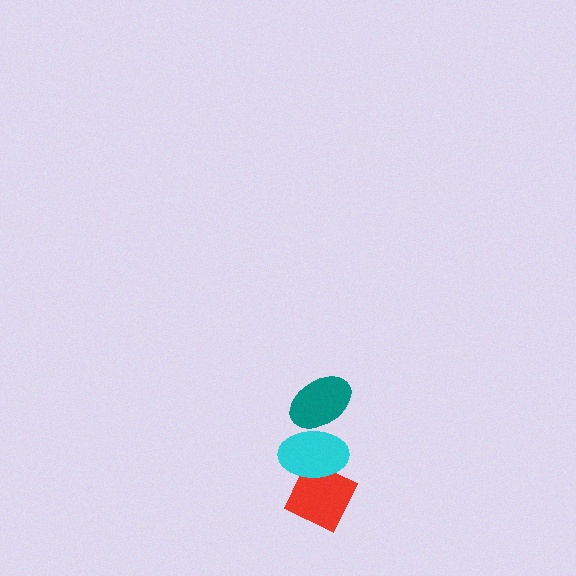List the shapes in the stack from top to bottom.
From top to bottom: the teal ellipse, the cyan ellipse, the red diamond.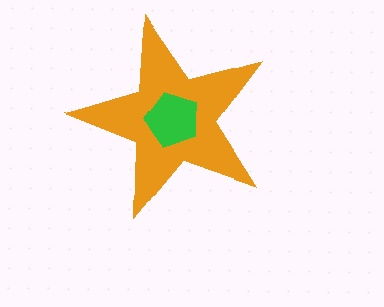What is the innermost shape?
The green pentagon.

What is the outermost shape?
The orange star.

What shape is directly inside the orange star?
The green pentagon.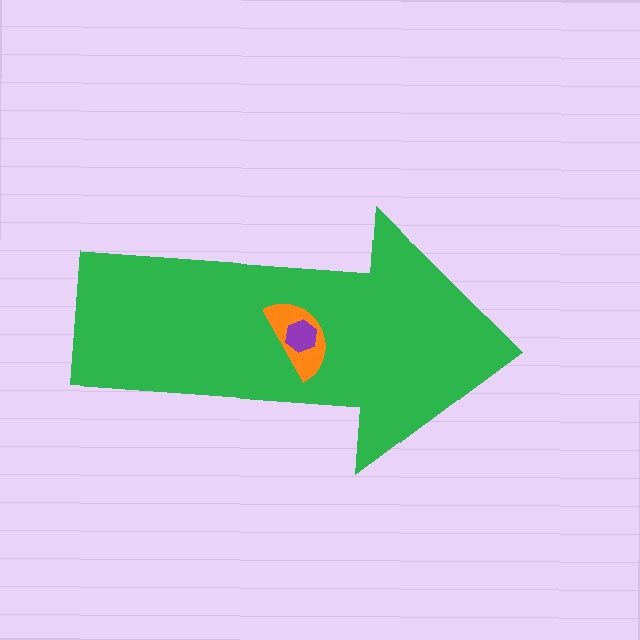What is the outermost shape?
The green arrow.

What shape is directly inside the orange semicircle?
The purple hexagon.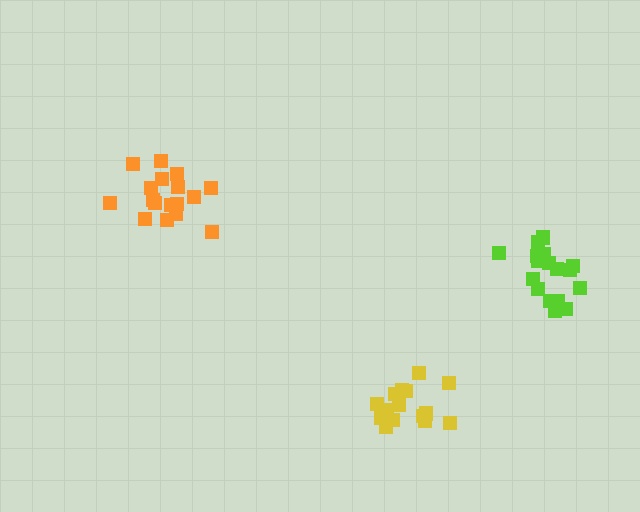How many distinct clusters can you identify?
There are 3 distinct clusters.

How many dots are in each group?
Group 1: 17 dots, Group 2: 17 dots, Group 3: 16 dots (50 total).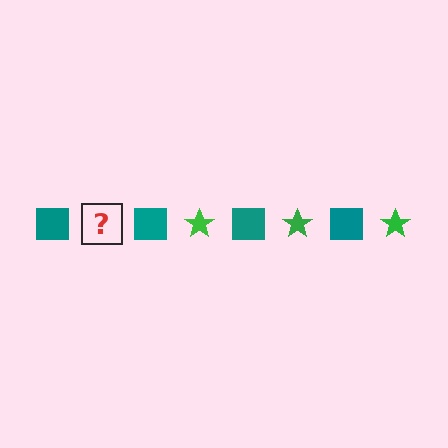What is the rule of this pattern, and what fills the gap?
The rule is that the pattern alternates between teal square and green star. The gap should be filled with a green star.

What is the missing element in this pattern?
The missing element is a green star.